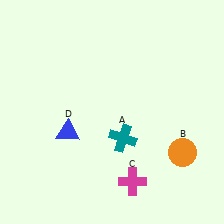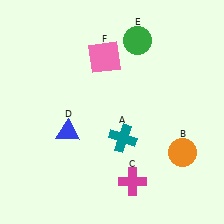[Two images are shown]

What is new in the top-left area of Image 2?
A pink square (F) was added in the top-left area of Image 2.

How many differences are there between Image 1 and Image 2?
There are 2 differences between the two images.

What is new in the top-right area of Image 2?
A green circle (E) was added in the top-right area of Image 2.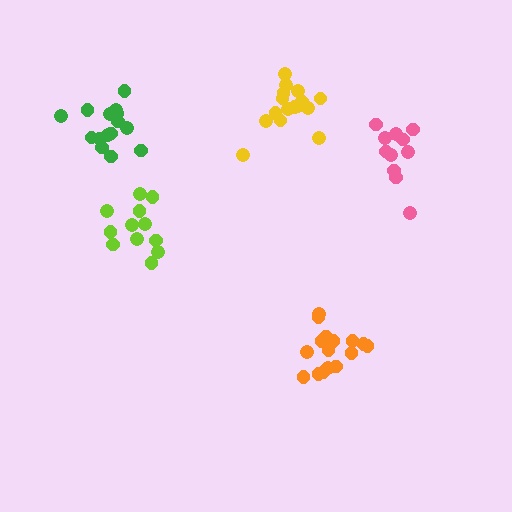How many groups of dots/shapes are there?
There are 5 groups.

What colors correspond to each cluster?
The clusters are colored: orange, lime, yellow, pink, green.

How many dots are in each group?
Group 1: 16 dots, Group 2: 12 dots, Group 3: 16 dots, Group 4: 11 dots, Group 5: 15 dots (70 total).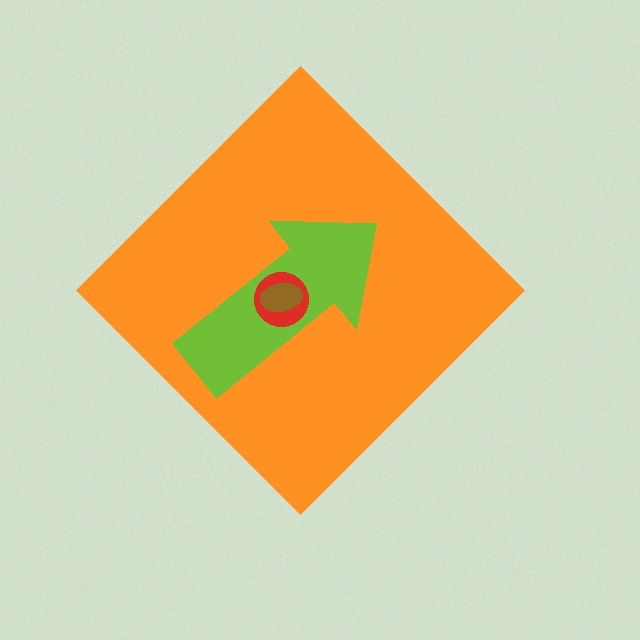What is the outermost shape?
The orange diamond.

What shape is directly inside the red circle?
The brown ellipse.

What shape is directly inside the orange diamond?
The lime arrow.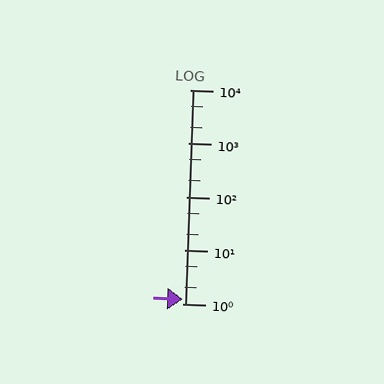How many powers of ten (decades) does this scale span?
The scale spans 4 decades, from 1 to 10000.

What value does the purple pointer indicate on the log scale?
The pointer indicates approximately 1.2.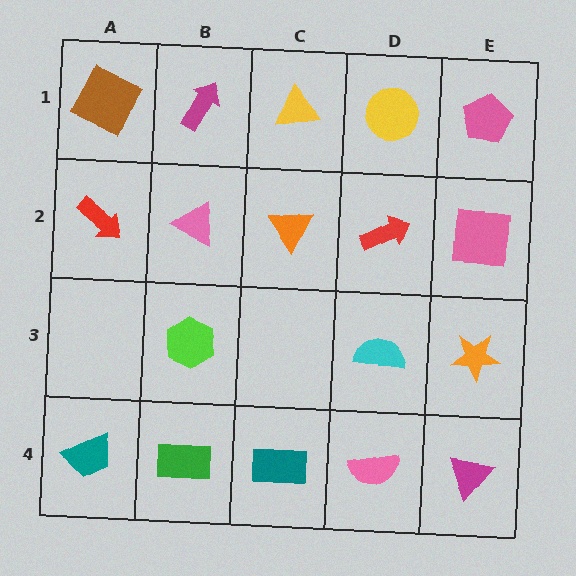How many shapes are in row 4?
5 shapes.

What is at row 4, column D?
A pink semicircle.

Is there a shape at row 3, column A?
No, that cell is empty.